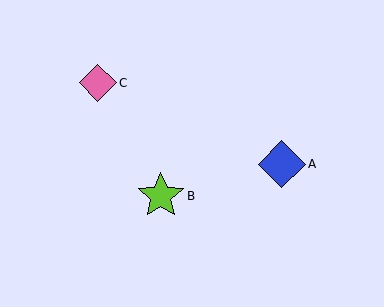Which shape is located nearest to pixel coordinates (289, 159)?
The blue diamond (labeled A) at (282, 164) is nearest to that location.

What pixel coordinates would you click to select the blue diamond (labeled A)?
Click at (282, 164) to select the blue diamond A.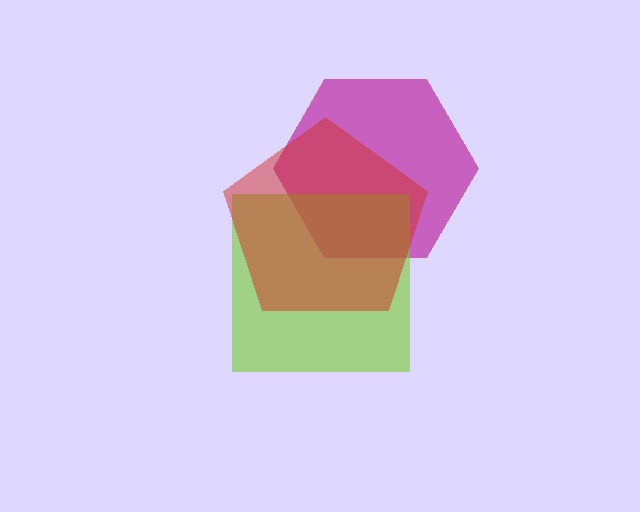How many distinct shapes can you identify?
There are 3 distinct shapes: a magenta hexagon, a lime square, a red pentagon.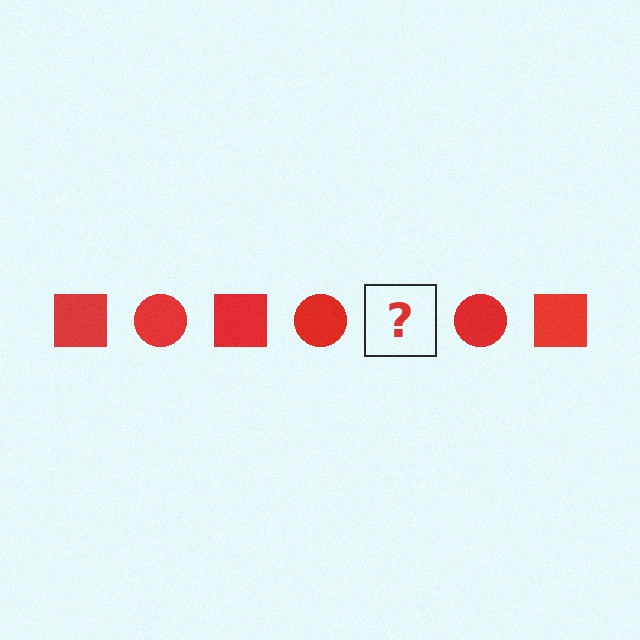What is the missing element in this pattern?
The missing element is a red square.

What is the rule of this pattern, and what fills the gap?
The rule is that the pattern cycles through square, circle shapes in red. The gap should be filled with a red square.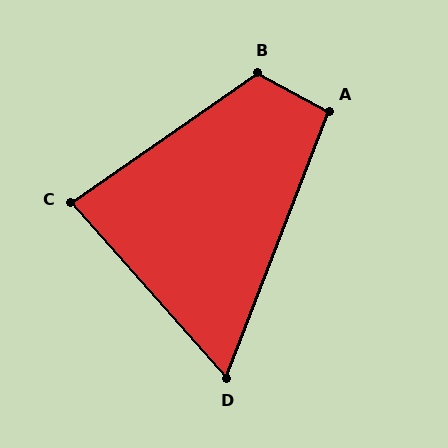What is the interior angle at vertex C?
Approximately 83 degrees (acute).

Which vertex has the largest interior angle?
B, at approximately 117 degrees.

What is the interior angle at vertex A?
Approximately 97 degrees (obtuse).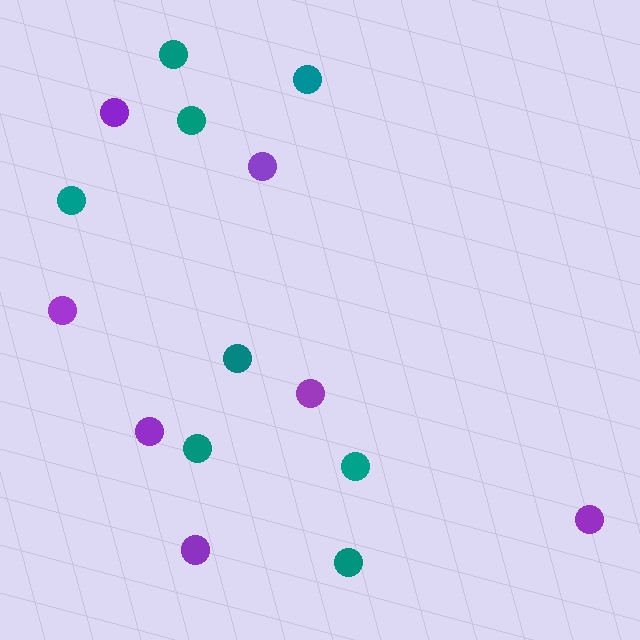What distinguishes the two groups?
There are 2 groups: one group of teal circles (8) and one group of purple circles (7).